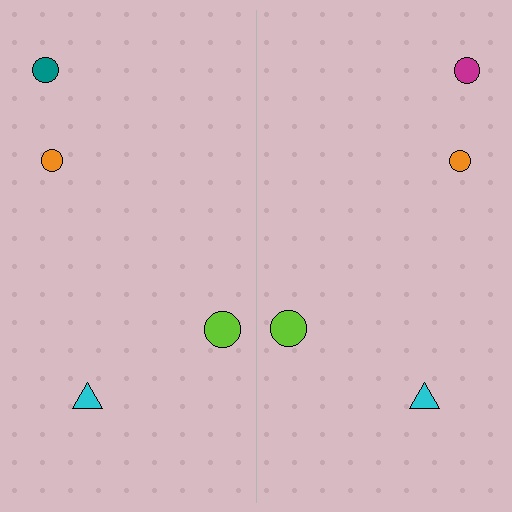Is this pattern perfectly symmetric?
No, the pattern is not perfectly symmetric. The magenta circle on the right side breaks the symmetry — its mirror counterpart is teal.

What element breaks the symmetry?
The magenta circle on the right side breaks the symmetry — its mirror counterpart is teal.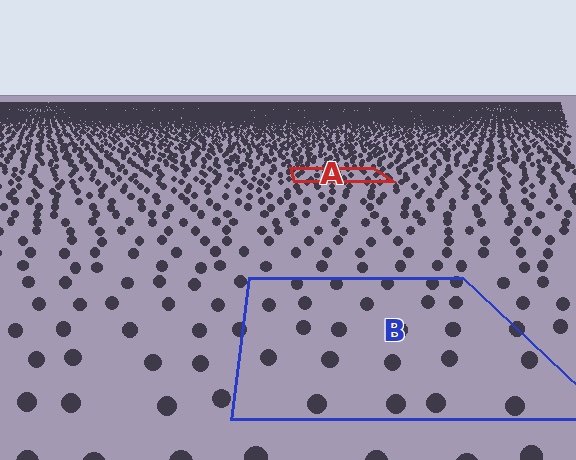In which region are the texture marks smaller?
The texture marks are smaller in region A, because it is farther away.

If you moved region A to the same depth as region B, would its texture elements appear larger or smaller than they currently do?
They would appear larger. At a closer depth, the same texture elements are projected at a bigger on-screen size.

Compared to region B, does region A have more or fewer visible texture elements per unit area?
Region A has more texture elements per unit area — they are packed more densely because it is farther away.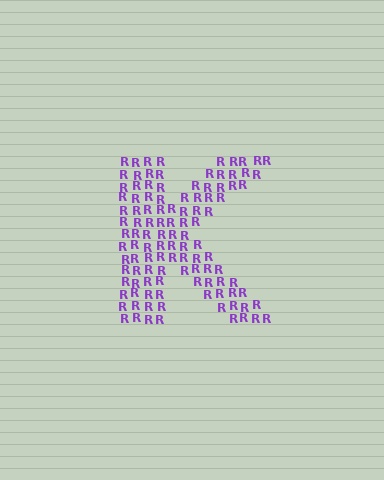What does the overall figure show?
The overall figure shows the letter K.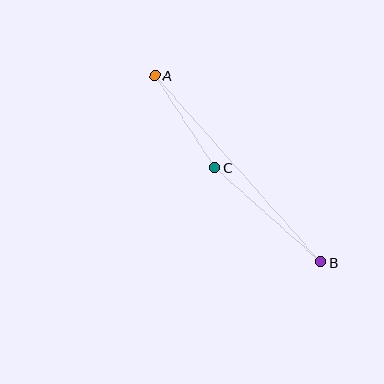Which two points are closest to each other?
Points A and C are closest to each other.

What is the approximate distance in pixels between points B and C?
The distance between B and C is approximately 141 pixels.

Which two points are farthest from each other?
Points A and B are farthest from each other.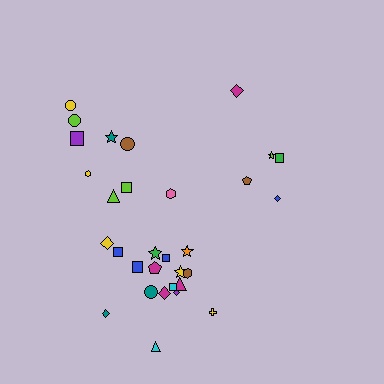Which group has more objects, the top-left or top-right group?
The top-left group.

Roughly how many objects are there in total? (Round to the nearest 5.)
Roughly 30 objects in total.